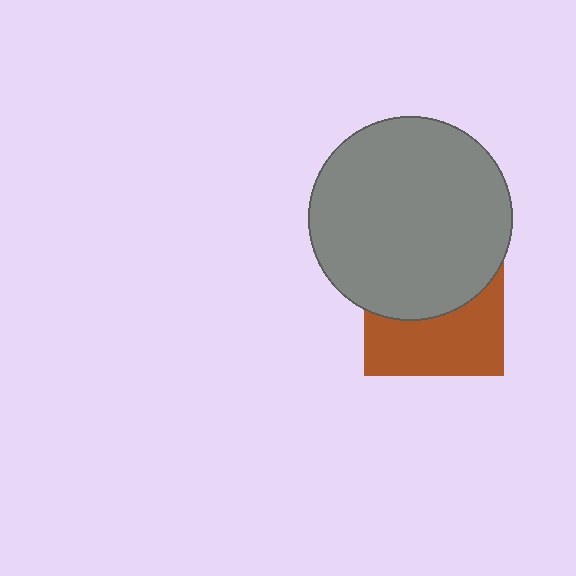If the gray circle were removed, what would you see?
You would see the complete brown square.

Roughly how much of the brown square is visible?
About half of it is visible (roughly 48%).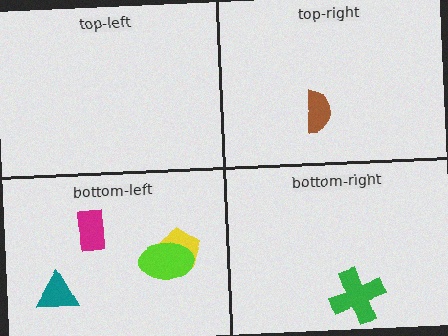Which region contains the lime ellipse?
The bottom-left region.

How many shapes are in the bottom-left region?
4.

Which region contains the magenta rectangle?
The bottom-left region.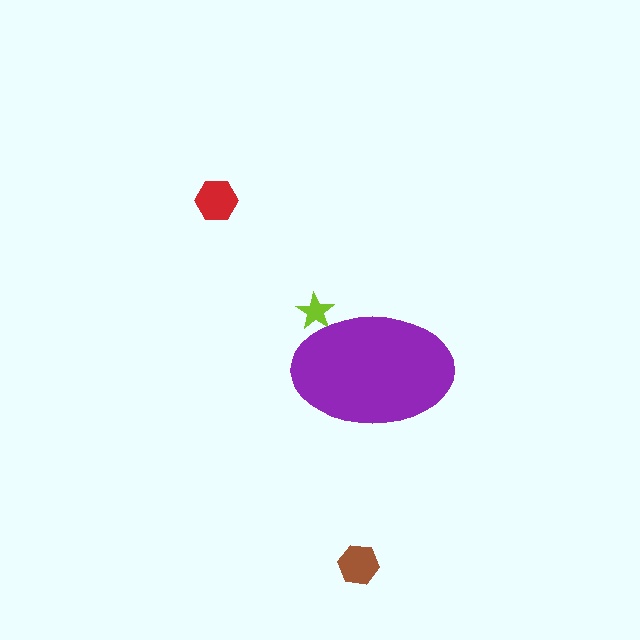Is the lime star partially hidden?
Yes, the lime star is partially hidden behind the purple ellipse.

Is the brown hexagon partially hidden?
No, the brown hexagon is fully visible.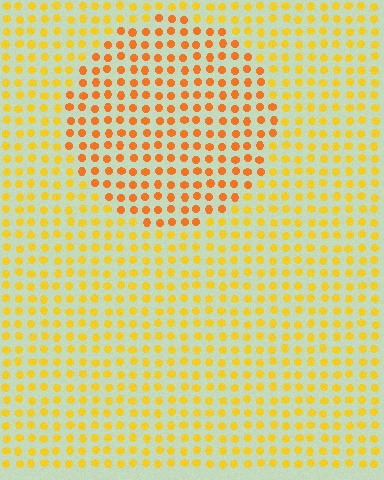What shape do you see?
I see a circle.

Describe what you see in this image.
The image is filled with small yellow elements in a uniform arrangement. A circle-shaped region is visible where the elements are tinted to a slightly different hue, forming a subtle color boundary.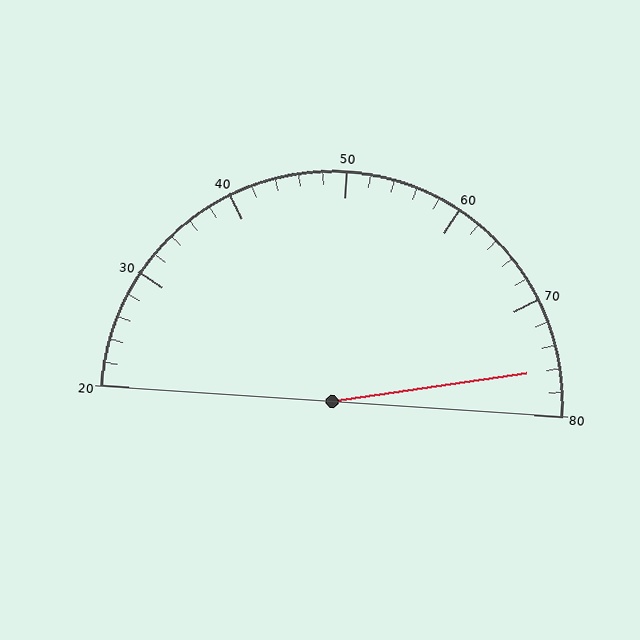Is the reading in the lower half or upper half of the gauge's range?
The reading is in the upper half of the range (20 to 80).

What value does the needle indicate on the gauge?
The needle indicates approximately 76.